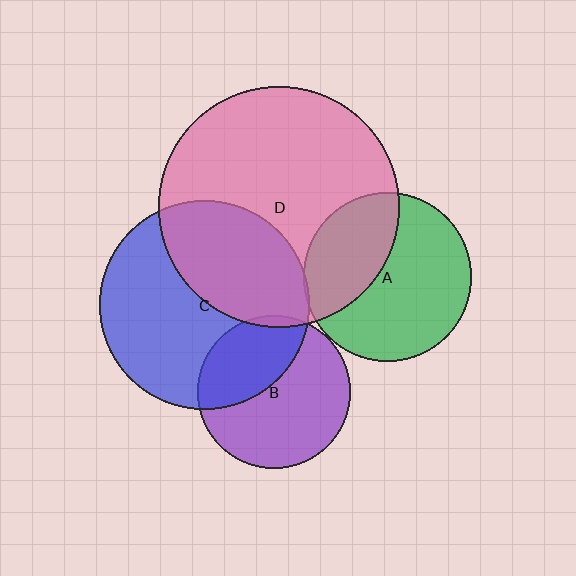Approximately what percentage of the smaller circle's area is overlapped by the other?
Approximately 5%.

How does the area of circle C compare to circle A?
Approximately 1.5 times.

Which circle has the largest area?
Circle D (pink).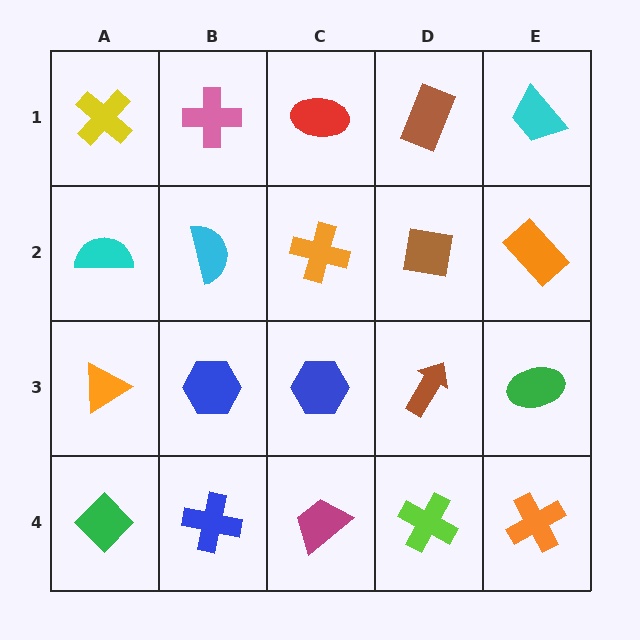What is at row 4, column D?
A lime cross.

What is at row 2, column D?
A brown square.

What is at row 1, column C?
A red ellipse.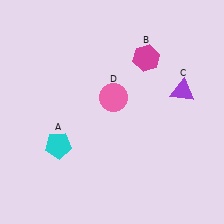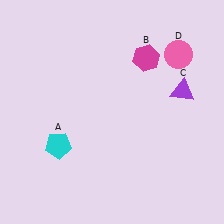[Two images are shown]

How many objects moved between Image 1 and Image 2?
1 object moved between the two images.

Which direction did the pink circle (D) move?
The pink circle (D) moved right.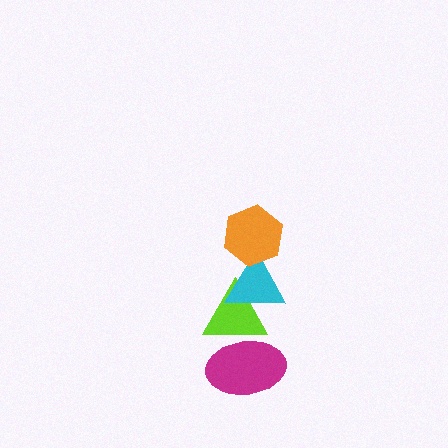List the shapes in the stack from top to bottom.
From top to bottom: the orange hexagon, the cyan triangle, the lime triangle, the magenta ellipse.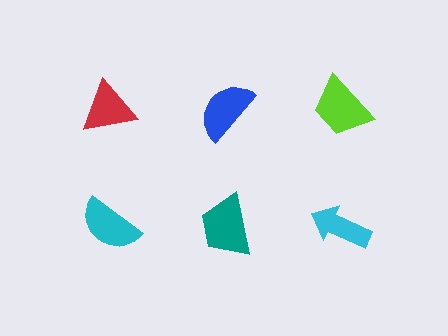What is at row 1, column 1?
A red triangle.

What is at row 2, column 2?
A teal trapezoid.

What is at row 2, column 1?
A cyan semicircle.